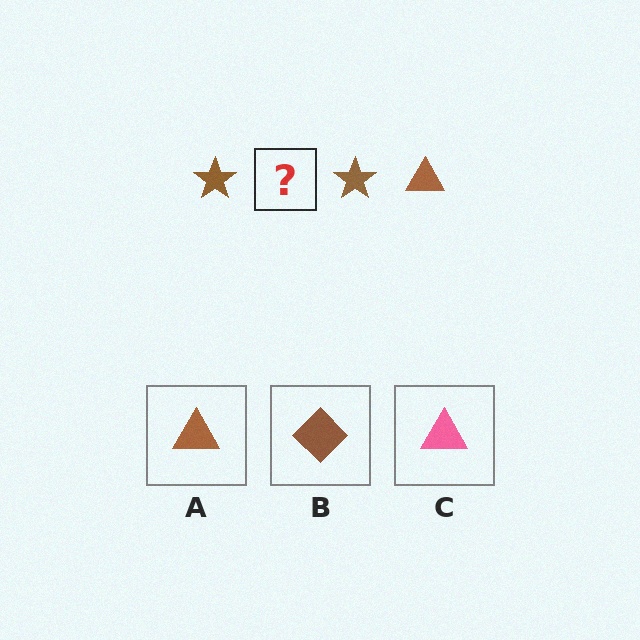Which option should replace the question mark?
Option A.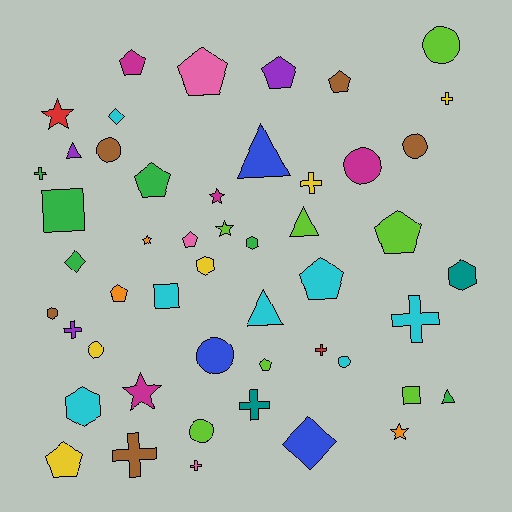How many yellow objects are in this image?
There are 5 yellow objects.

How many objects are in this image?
There are 50 objects.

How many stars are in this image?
There are 6 stars.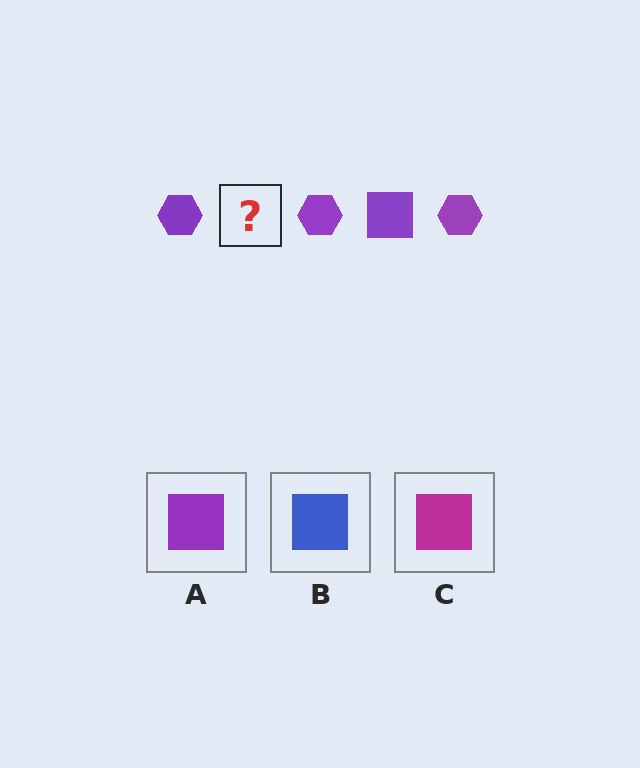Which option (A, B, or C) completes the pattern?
A.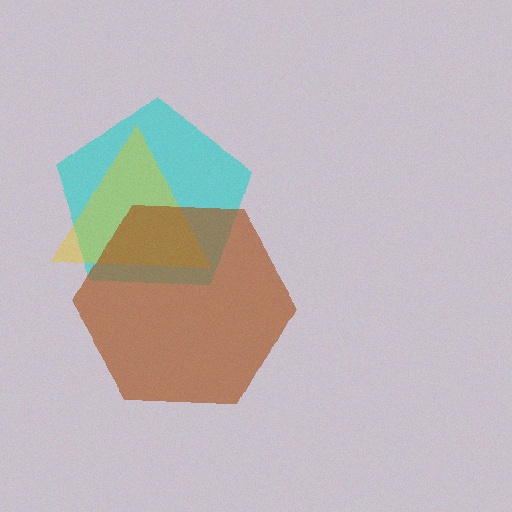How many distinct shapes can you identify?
There are 3 distinct shapes: a cyan pentagon, a yellow triangle, a brown hexagon.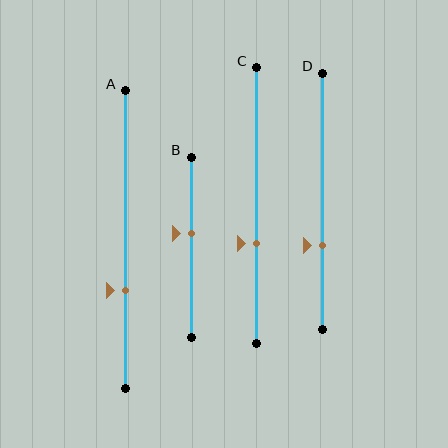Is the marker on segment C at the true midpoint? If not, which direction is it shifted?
No, the marker on segment C is shifted downward by about 14% of the segment length.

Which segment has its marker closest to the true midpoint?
Segment B has its marker closest to the true midpoint.